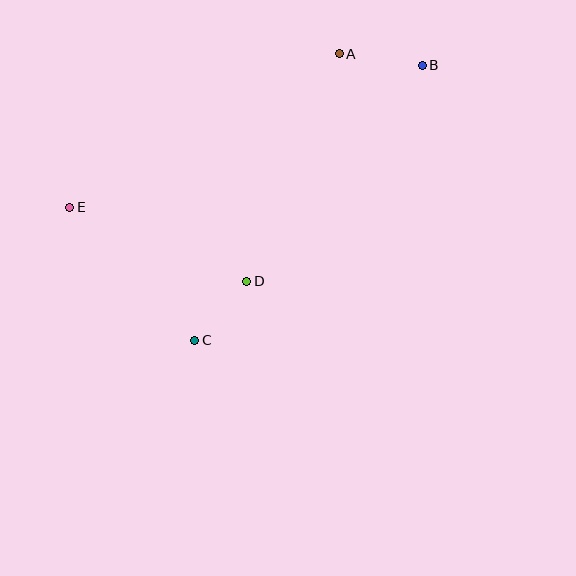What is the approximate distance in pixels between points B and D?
The distance between B and D is approximately 278 pixels.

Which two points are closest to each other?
Points C and D are closest to each other.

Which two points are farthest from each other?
Points B and E are farthest from each other.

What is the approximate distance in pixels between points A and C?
The distance between A and C is approximately 321 pixels.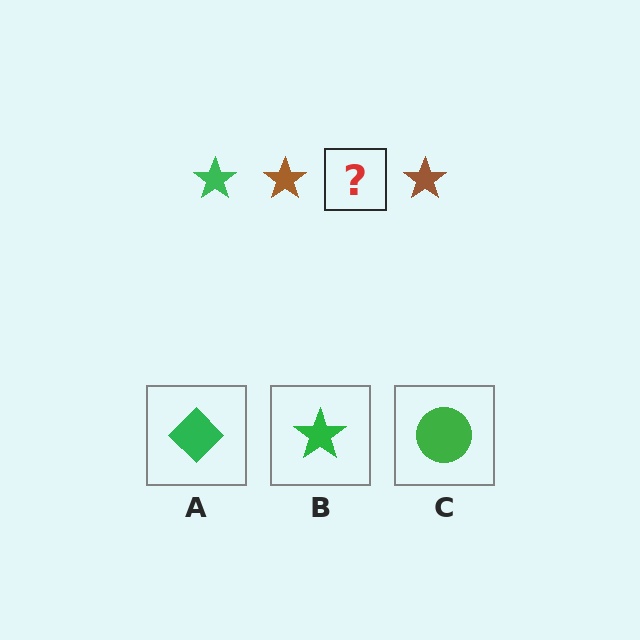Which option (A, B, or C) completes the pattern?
B.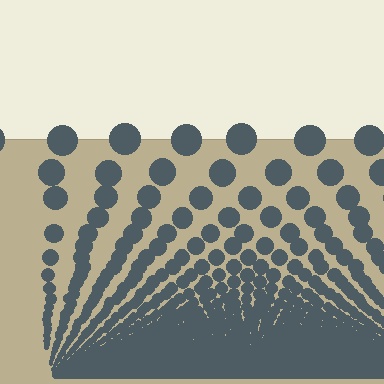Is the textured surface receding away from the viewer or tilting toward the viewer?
The surface appears to tilt toward the viewer. Texture elements get larger and sparser toward the top.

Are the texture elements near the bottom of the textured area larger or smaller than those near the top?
Smaller. The gradient is inverted — elements near the bottom are smaller and denser.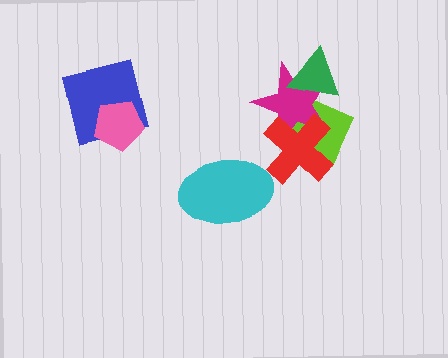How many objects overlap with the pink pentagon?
1 object overlaps with the pink pentagon.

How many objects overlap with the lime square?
2 objects overlap with the lime square.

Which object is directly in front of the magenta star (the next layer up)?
The green triangle is directly in front of the magenta star.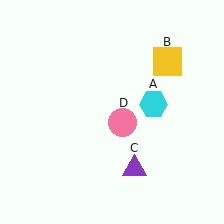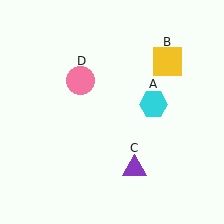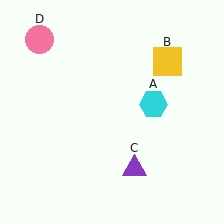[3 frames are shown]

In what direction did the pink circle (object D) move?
The pink circle (object D) moved up and to the left.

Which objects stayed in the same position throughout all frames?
Cyan hexagon (object A) and yellow square (object B) and purple triangle (object C) remained stationary.